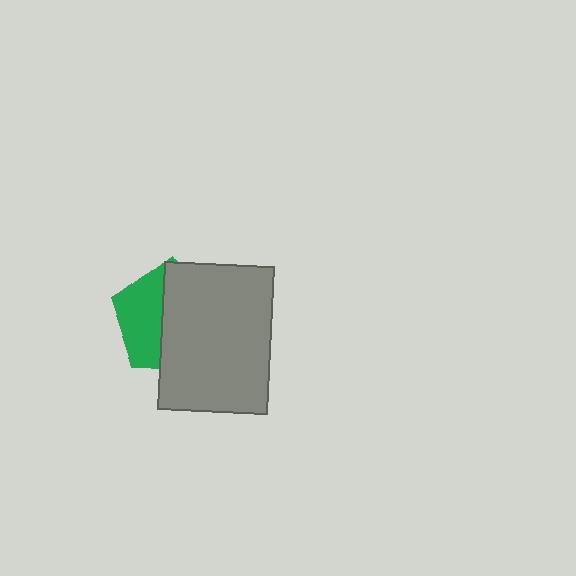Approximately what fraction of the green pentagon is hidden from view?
Roughly 59% of the green pentagon is hidden behind the gray rectangle.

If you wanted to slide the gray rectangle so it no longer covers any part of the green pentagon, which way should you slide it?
Slide it right — that is the most direct way to separate the two shapes.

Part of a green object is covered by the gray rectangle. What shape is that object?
It is a pentagon.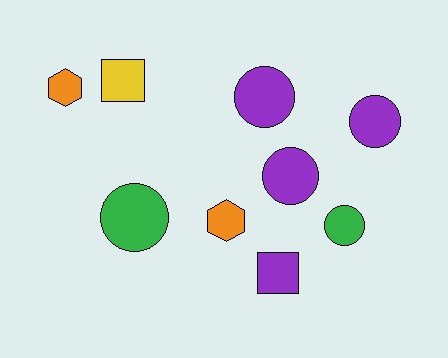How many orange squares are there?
There are no orange squares.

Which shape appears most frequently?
Circle, with 5 objects.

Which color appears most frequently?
Purple, with 4 objects.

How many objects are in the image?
There are 9 objects.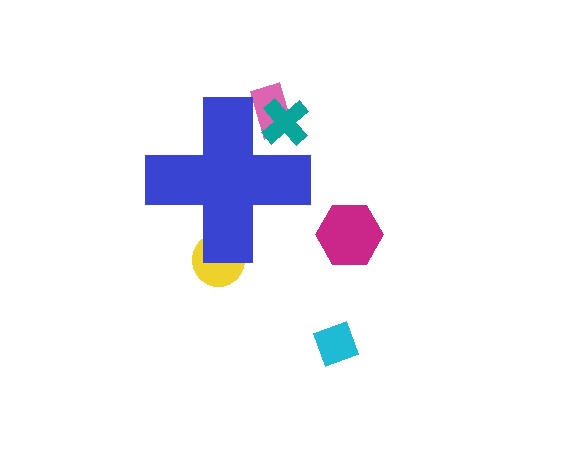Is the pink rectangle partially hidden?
Yes, the pink rectangle is partially hidden behind the blue cross.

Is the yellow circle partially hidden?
Yes, the yellow circle is partially hidden behind the blue cross.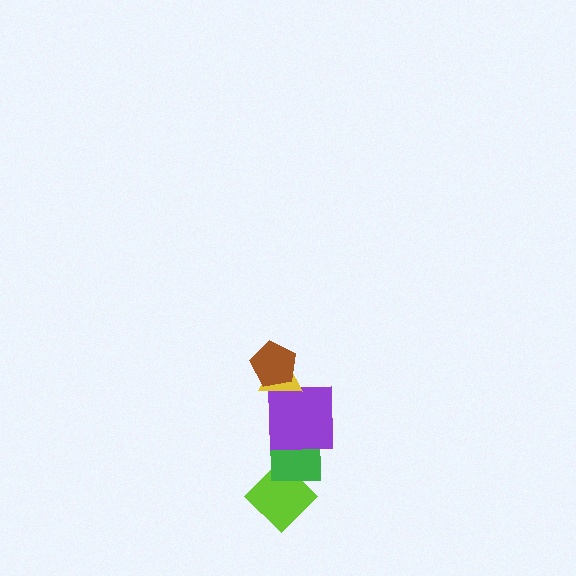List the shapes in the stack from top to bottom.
From top to bottom: the brown pentagon, the yellow triangle, the purple square, the green square, the lime diamond.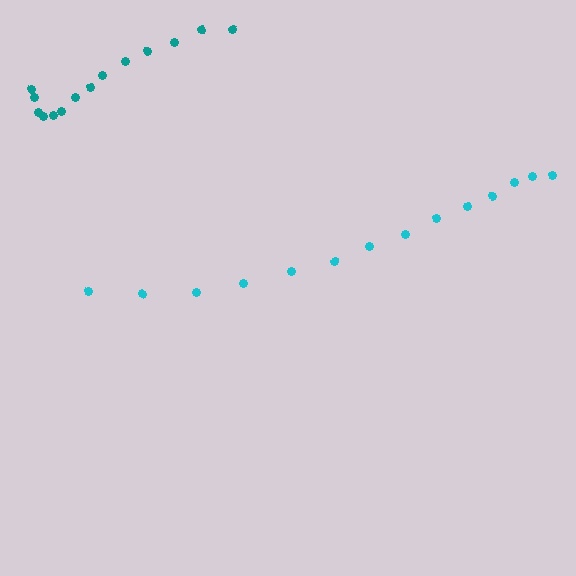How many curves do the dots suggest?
There are 2 distinct paths.